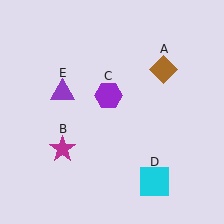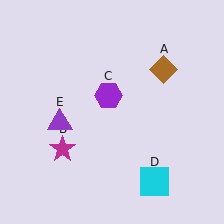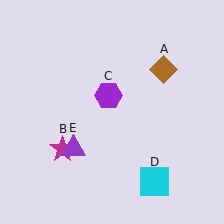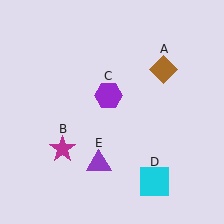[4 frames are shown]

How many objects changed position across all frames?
1 object changed position: purple triangle (object E).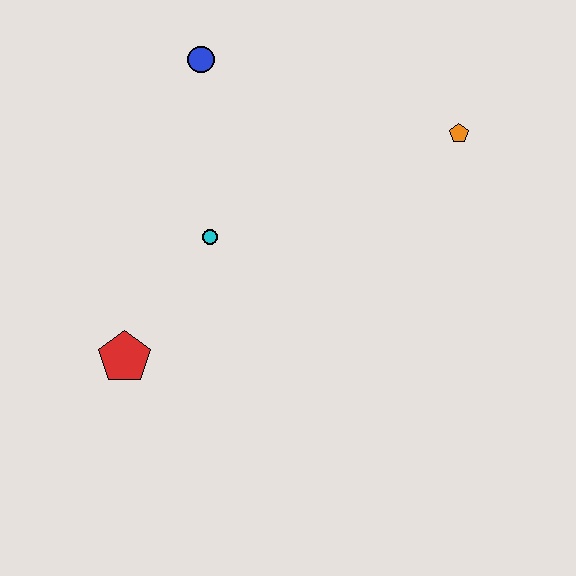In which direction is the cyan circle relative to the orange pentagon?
The cyan circle is to the left of the orange pentagon.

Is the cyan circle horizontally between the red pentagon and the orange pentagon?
Yes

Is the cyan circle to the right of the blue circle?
Yes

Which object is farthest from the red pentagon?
The orange pentagon is farthest from the red pentagon.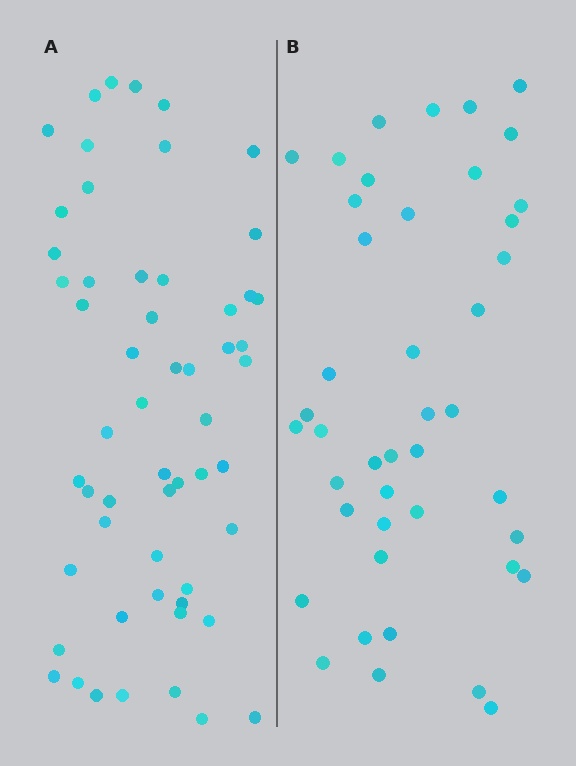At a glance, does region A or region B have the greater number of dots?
Region A (the left region) has more dots.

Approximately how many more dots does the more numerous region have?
Region A has approximately 15 more dots than region B.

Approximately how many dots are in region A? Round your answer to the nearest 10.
About 60 dots. (The exact count is 56, which rounds to 60.)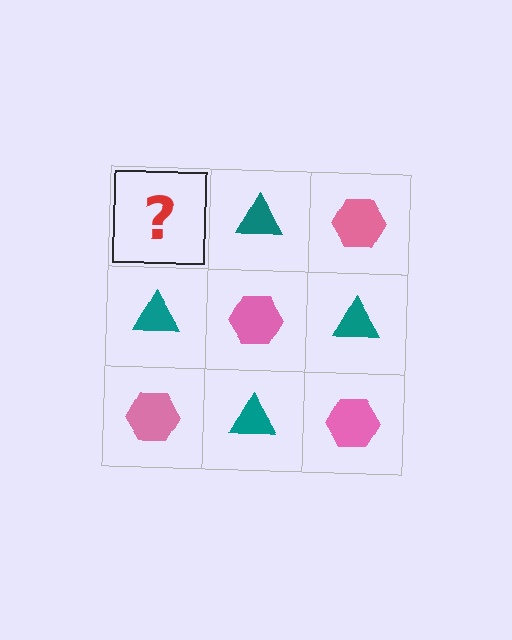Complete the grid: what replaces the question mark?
The question mark should be replaced with a pink hexagon.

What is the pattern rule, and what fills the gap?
The rule is that it alternates pink hexagon and teal triangle in a checkerboard pattern. The gap should be filled with a pink hexagon.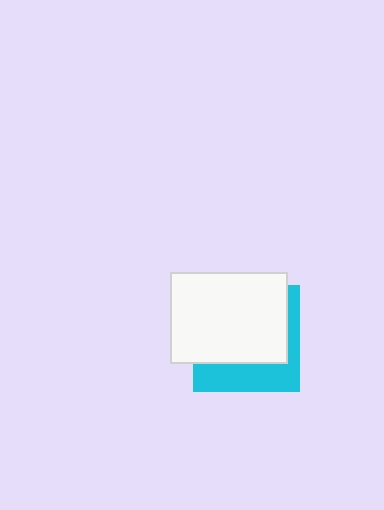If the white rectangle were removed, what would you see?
You would see the complete cyan square.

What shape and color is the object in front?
The object in front is a white rectangle.